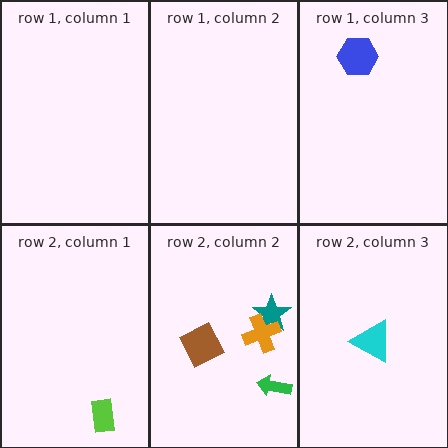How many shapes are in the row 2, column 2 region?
4.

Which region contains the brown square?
The row 2, column 2 region.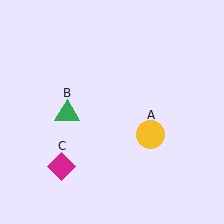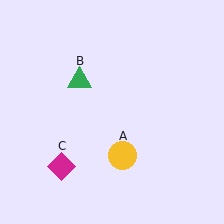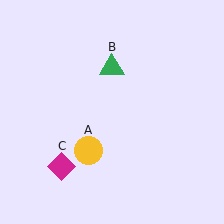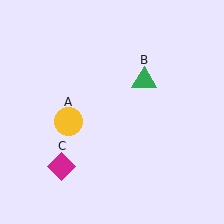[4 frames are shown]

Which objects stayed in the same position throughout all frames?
Magenta diamond (object C) remained stationary.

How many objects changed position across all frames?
2 objects changed position: yellow circle (object A), green triangle (object B).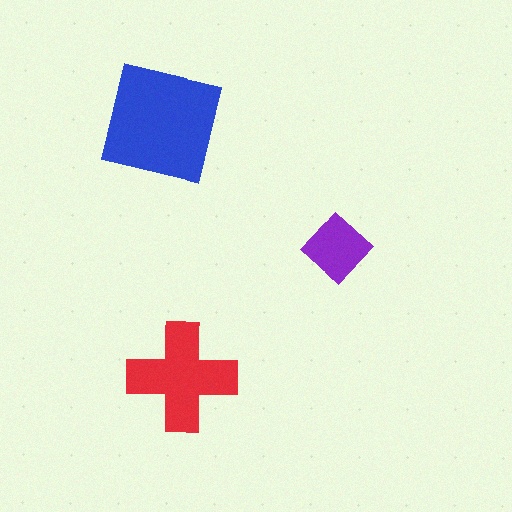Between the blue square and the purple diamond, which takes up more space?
The blue square.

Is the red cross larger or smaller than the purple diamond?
Larger.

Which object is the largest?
The blue square.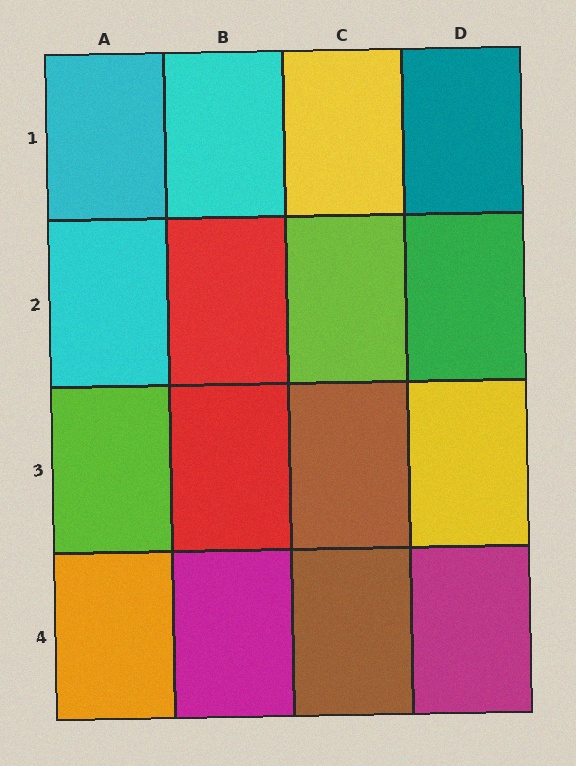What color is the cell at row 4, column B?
Magenta.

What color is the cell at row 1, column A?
Cyan.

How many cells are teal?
1 cell is teal.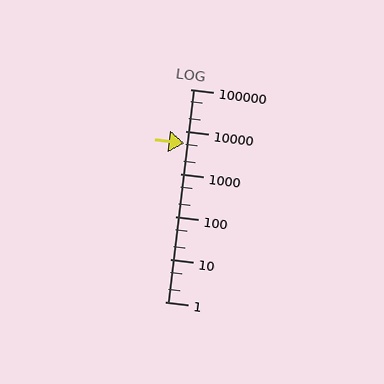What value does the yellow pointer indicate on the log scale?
The pointer indicates approximately 5400.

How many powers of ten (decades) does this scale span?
The scale spans 5 decades, from 1 to 100000.